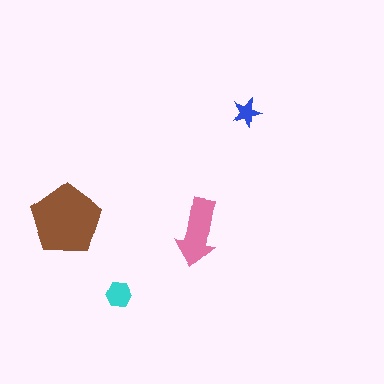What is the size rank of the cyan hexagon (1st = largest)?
3rd.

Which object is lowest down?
The cyan hexagon is bottommost.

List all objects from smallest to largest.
The blue star, the cyan hexagon, the pink arrow, the brown pentagon.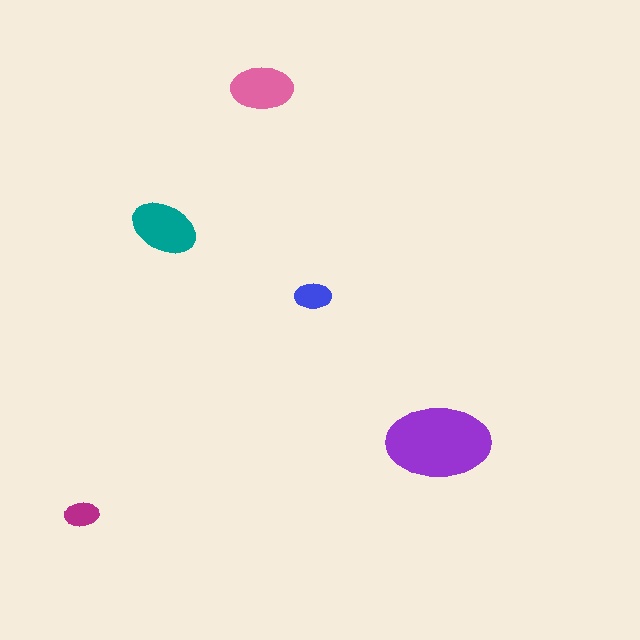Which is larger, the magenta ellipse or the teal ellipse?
The teal one.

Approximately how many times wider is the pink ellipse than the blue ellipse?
About 1.5 times wider.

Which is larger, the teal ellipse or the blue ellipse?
The teal one.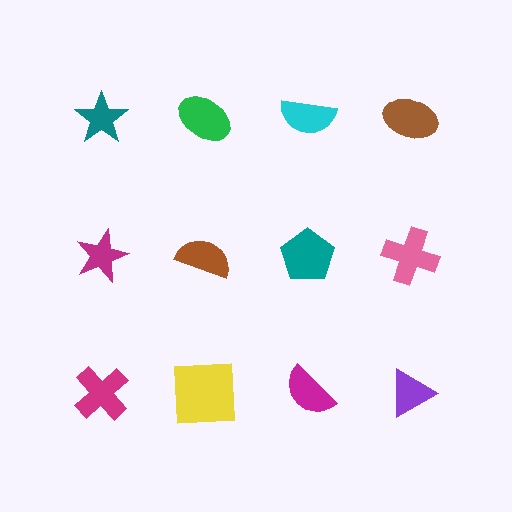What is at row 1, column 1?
A teal star.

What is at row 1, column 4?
A brown ellipse.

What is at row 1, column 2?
A green ellipse.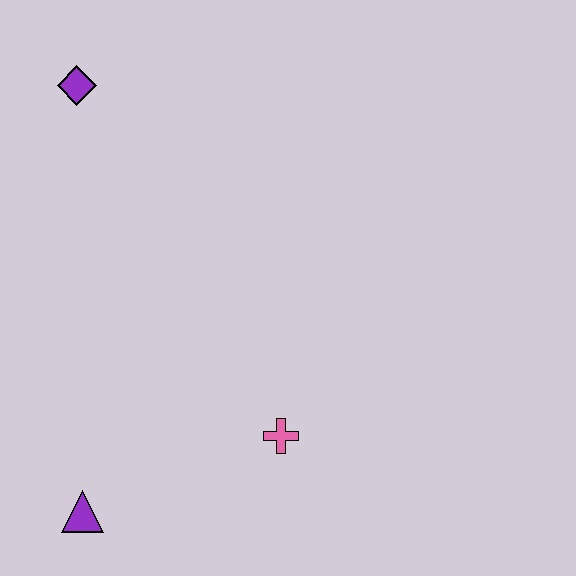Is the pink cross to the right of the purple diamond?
Yes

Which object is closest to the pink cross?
The purple triangle is closest to the pink cross.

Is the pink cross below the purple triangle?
No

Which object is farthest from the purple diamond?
The purple triangle is farthest from the purple diamond.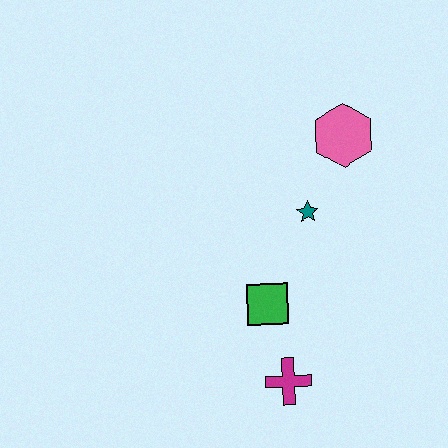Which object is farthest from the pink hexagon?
The magenta cross is farthest from the pink hexagon.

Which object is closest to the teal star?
The pink hexagon is closest to the teal star.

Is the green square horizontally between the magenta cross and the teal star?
No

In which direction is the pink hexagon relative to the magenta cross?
The pink hexagon is above the magenta cross.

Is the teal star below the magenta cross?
No